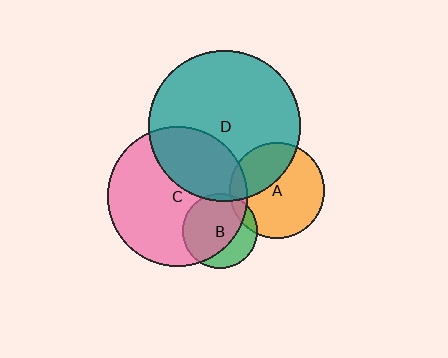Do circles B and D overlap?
Yes.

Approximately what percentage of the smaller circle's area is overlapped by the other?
Approximately 5%.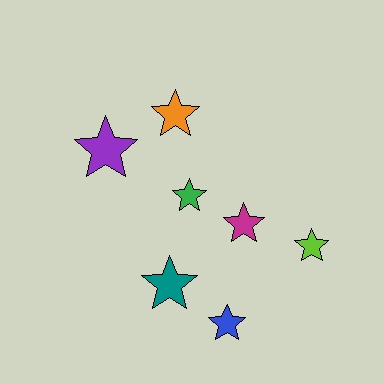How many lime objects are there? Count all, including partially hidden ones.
There is 1 lime object.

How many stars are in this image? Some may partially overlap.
There are 7 stars.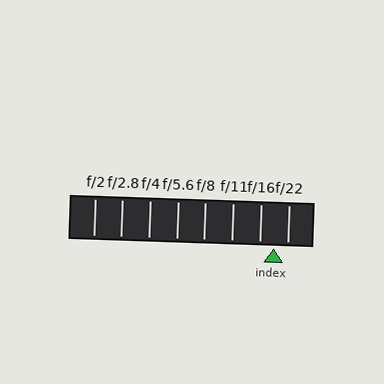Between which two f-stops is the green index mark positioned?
The index mark is between f/16 and f/22.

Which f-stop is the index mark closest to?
The index mark is closest to f/22.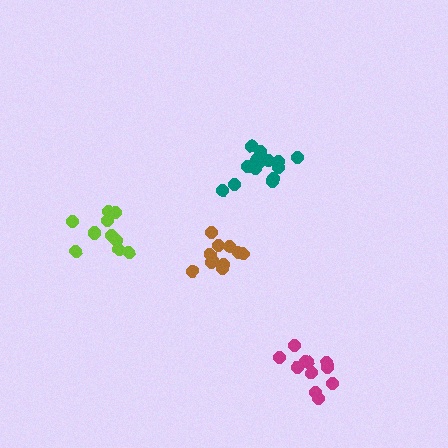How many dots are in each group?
Group 1: 11 dots, Group 2: 11 dots, Group 3: 15 dots, Group 4: 11 dots (48 total).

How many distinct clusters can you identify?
There are 4 distinct clusters.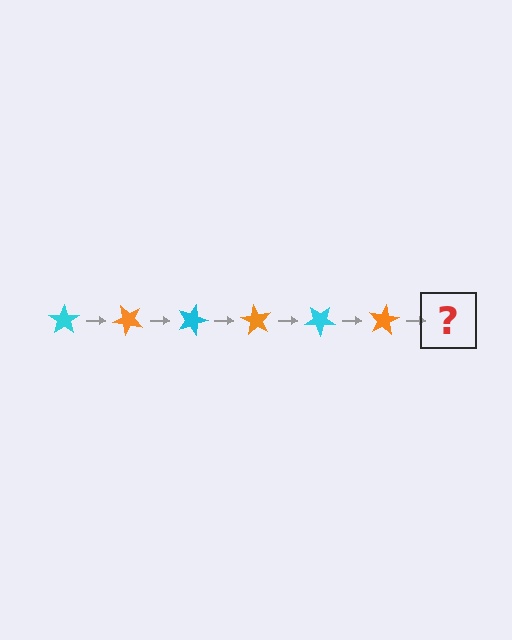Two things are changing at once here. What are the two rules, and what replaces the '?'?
The two rules are that it rotates 45 degrees each step and the color cycles through cyan and orange. The '?' should be a cyan star, rotated 270 degrees from the start.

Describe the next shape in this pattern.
It should be a cyan star, rotated 270 degrees from the start.